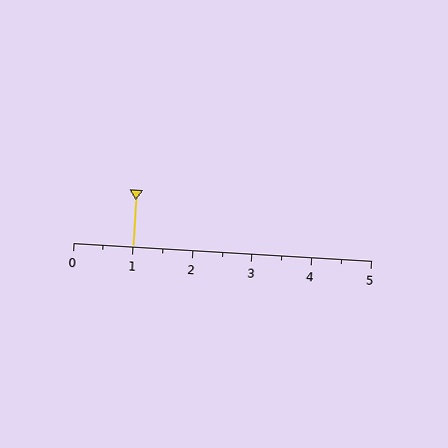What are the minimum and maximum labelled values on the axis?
The axis runs from 0 to 5.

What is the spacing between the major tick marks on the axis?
The major ticks are spaced 1 apart.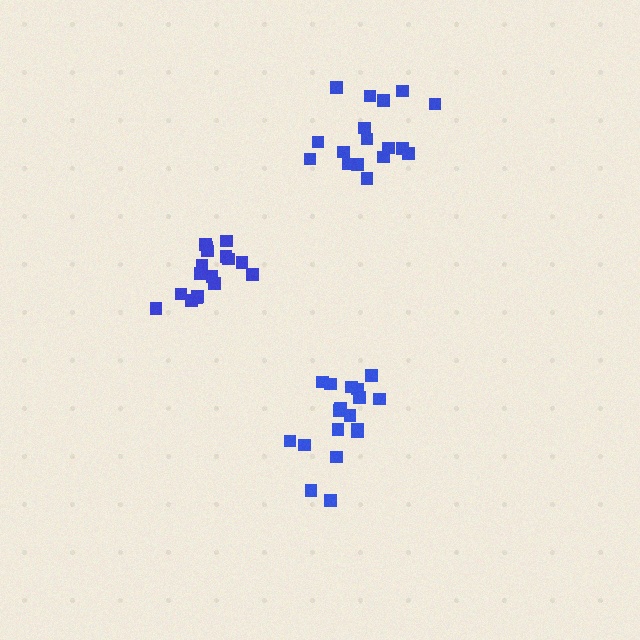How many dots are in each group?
Group 1: 17 dots, Group 2: 18 dots, Group 3: 17 dots (52 total).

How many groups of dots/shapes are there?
There are 3 groups.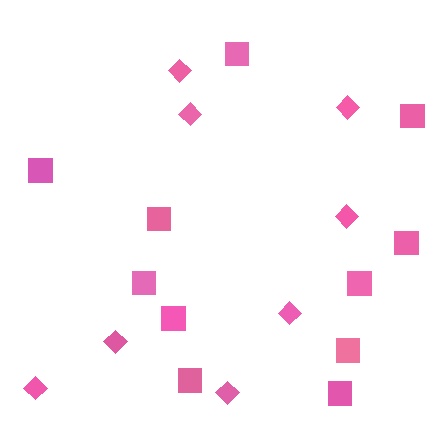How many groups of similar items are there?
There are 2 groups: one group of diamonds (8) and one group of squares (11).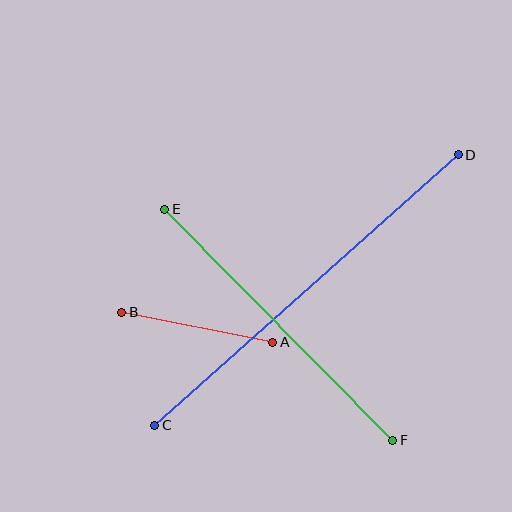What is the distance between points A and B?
The distance is approximately 154 pixels.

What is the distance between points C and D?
The distance is approximately 407 pixels.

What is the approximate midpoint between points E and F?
The midpoint is at approximately (279, 325) pixels.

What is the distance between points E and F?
The distance is approximately 325 pixels.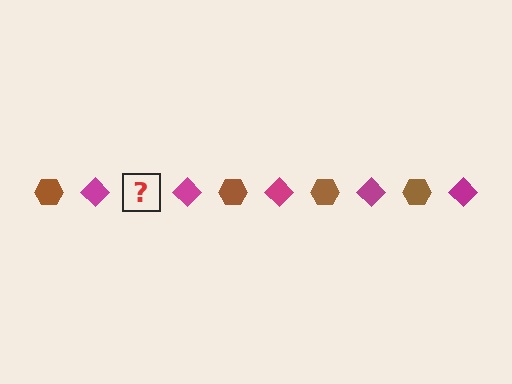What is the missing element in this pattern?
The missing element is a brown hexagon.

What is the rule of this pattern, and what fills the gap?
The rule is that the pattern alternates between brown hexagon and magenta diamond. The gap should be filled with a brown hexagon.